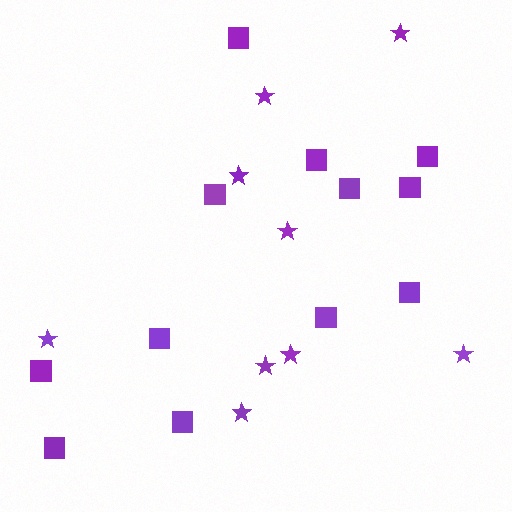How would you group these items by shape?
There are 2 groups: one group of stars (9) and one group of squares (12).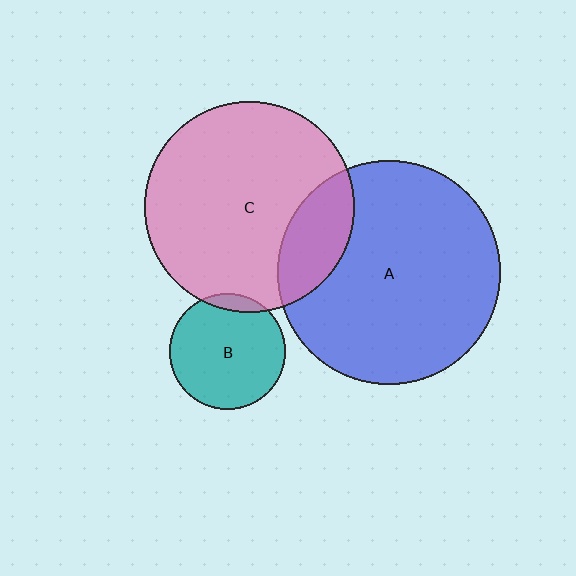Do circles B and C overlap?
Yes.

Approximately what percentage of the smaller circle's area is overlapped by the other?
Approximately 10%.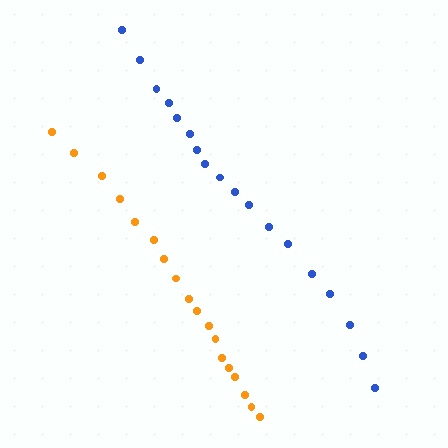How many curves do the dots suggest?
There are 2 distinct paths.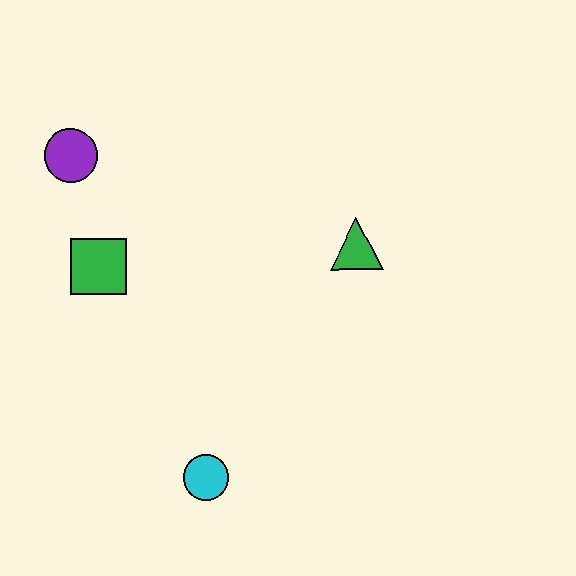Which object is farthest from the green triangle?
The purple circle is farthest from the green triangle.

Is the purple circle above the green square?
Yes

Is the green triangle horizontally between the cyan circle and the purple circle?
No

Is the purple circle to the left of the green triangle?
Yes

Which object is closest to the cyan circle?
The green square is closest to the cyan circle.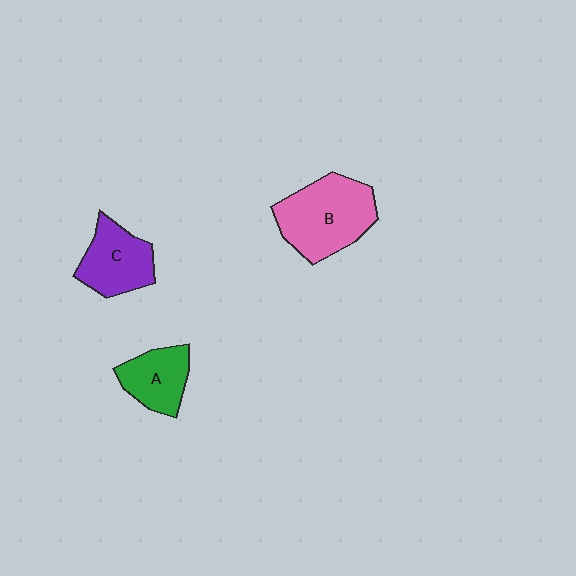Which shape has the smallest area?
Shape A (green).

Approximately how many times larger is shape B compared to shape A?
Approximately 1.7 times.